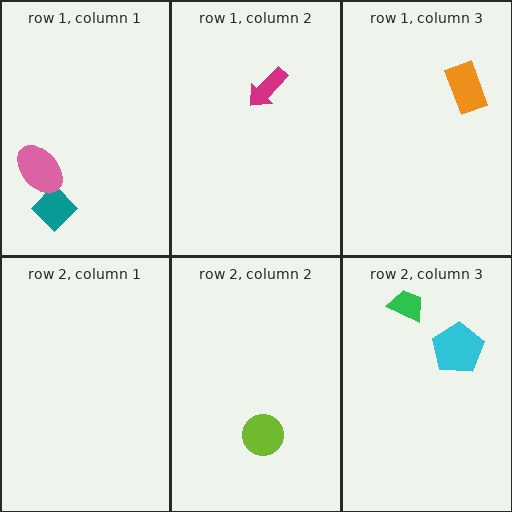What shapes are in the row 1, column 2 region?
The magenta arrow.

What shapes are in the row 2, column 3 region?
The cyan pentagon, the green trapezoid.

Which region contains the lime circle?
The row 2, column 2 region.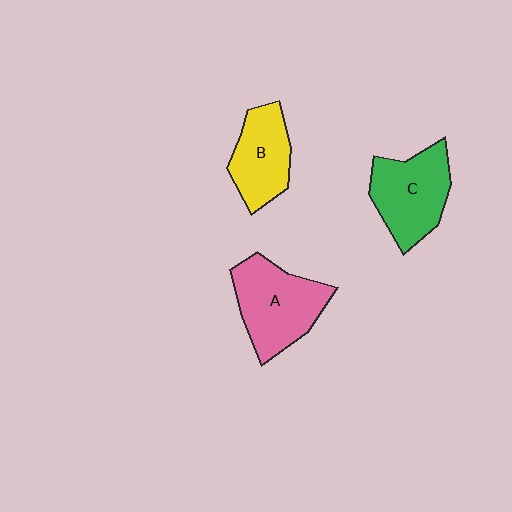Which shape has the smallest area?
Shape B (yellow).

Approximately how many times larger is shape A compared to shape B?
Approximately 1.3 times.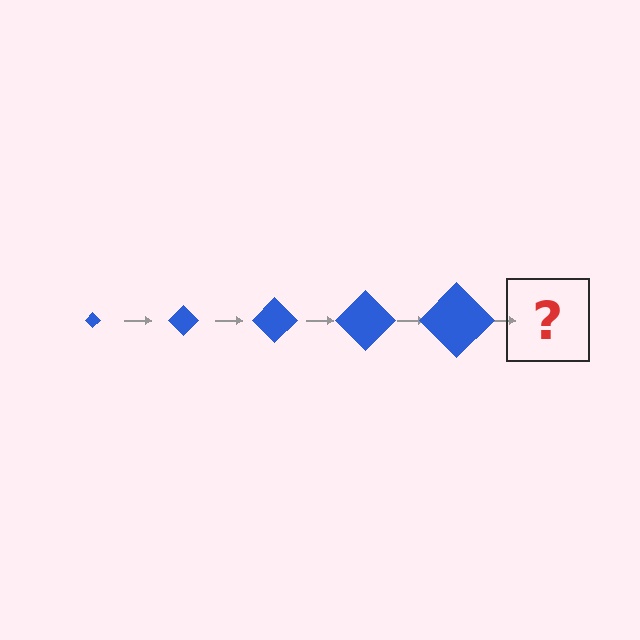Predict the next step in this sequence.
The next step is a blue diamond, larger than the previous one.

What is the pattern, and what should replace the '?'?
The pattern is that the diamond gets progressively larger each step. The '?' should be a blue diamond, larger than the previous one.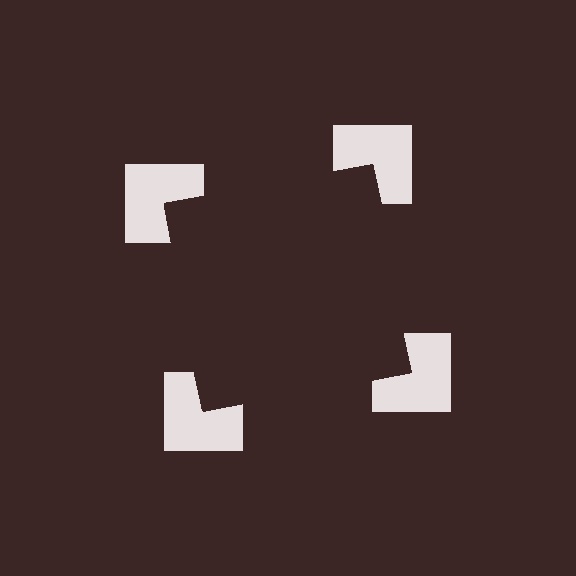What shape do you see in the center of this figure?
An illusory square — its edges are inferred from the aligned wedge cuts in the notched squares, not physically drawn.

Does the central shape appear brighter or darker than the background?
It typically appears slightly darker than the background, even though no actual brightness change is drawn.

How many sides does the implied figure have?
4 sides.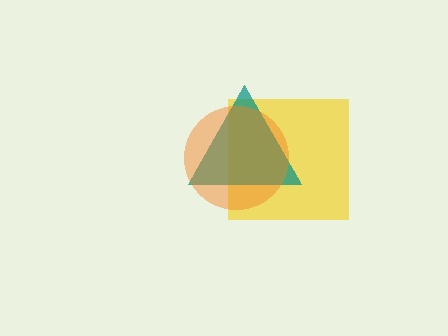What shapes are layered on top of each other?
The layered shapes are: a yellow square, a teal triangle, an orange circle.